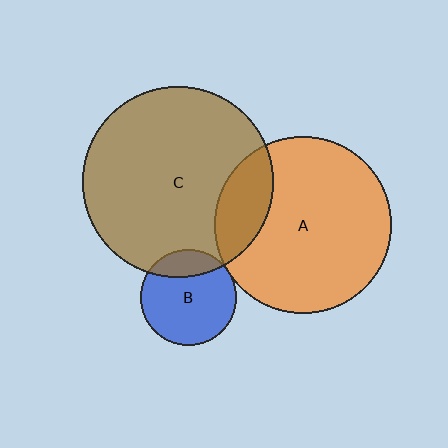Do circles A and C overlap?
Yes.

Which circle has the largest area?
Circle C (brown).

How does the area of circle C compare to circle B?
Approximately 4.0 times.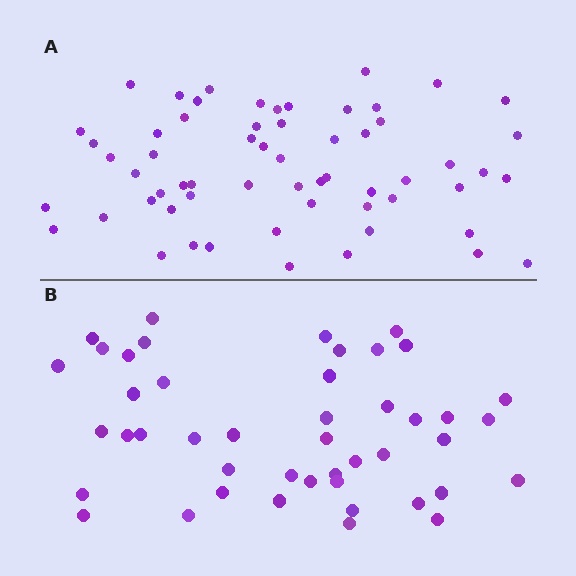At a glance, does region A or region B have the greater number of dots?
Region A (the top region) has more dots.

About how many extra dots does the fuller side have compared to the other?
Region A has approximately 15 more dots than region B.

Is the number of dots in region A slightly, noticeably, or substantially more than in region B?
Region A has noticeably more, but not dramatically so. The ratio is roughly 1.3 to 1.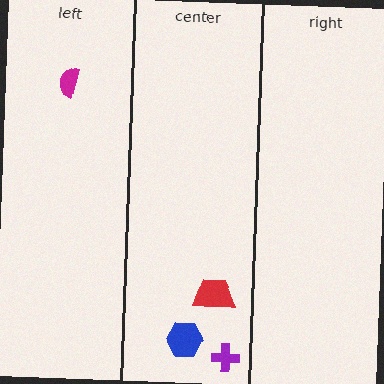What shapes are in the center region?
The blue hexagon, the purple cross, the red trapezoid.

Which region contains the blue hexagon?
The center region.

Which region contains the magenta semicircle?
The left region.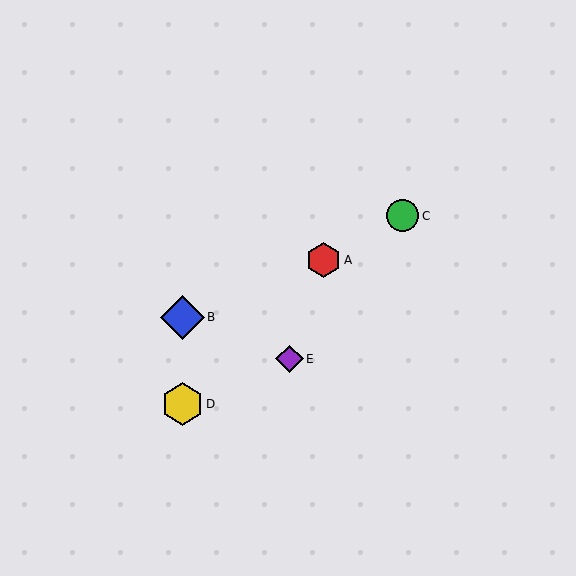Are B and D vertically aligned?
Yes, both are at x≈182.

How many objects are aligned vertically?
2 objects (B, D) are aligned vertically.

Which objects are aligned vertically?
Objects B, D are aligned vertically.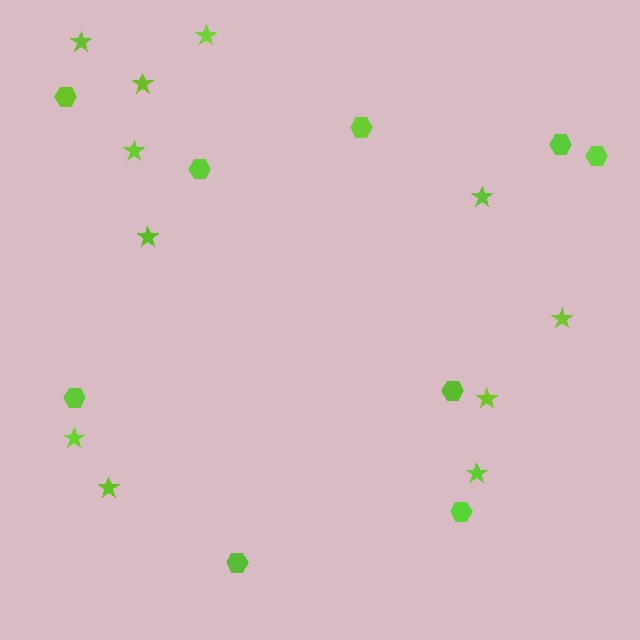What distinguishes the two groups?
There are 2 groups: one group of hexagons (9) and one group of stars (11).